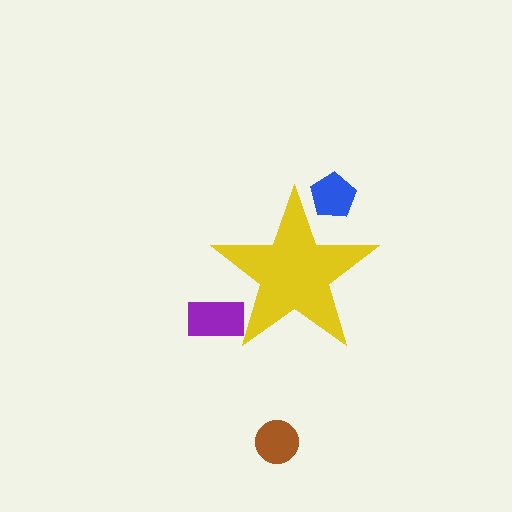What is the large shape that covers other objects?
A yellow star.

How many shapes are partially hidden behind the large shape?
2 shapes are partially hidden.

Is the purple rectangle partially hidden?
Yes, the purple rectangle is partially hidden behind the yellow star.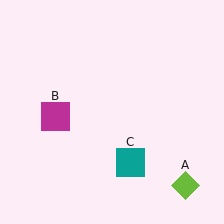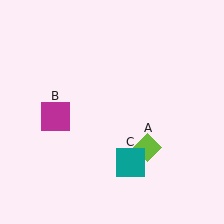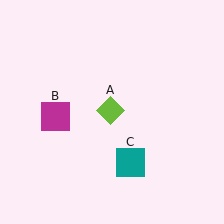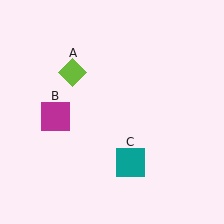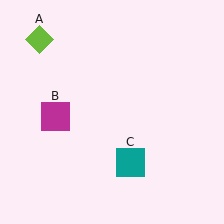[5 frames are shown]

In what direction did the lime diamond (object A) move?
The lime diamond (object A) moved up and to the left.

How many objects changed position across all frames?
1 object changed position: lime diamond (object A).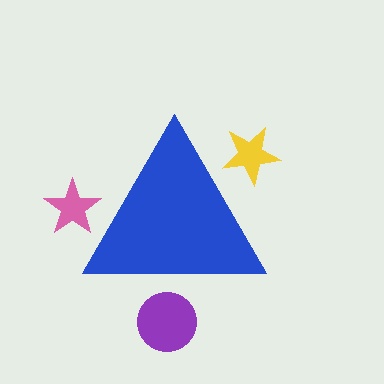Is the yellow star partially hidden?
Yes, the yellow star is partially hidden behind the blue triangle.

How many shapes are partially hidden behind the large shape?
3 shapes are partially hidden.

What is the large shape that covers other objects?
A blue triangle.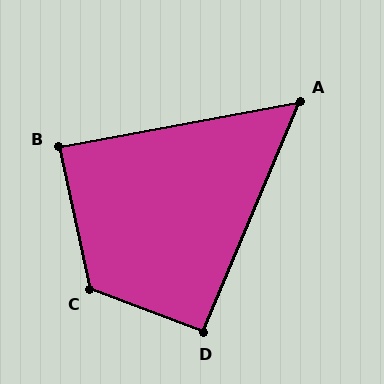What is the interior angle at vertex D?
Approximately 92 degrees (approximately right).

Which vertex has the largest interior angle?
C, at approximately 123 degrees.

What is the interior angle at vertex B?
Approximately 88 degrees (approximately right).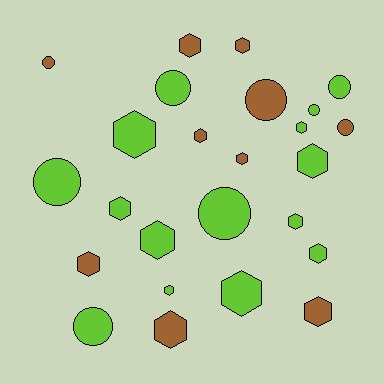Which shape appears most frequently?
Hexagon, with 16 objects.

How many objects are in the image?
There are 25 objects.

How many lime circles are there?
There are 6 lime circles.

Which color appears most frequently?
Lime, with 15 objects.